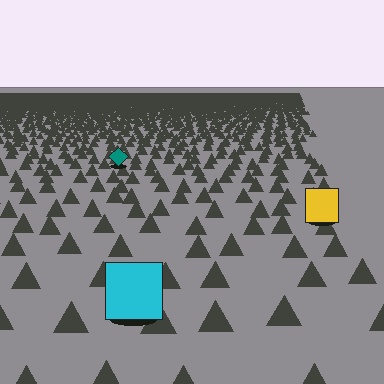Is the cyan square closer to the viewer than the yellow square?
Yes. The cyan square is closer — you can tell from the texture gradient: the ground texture is coarser near it.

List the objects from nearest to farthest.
From nearest to farthest: the cyan square, the yellow square, the teal diamond.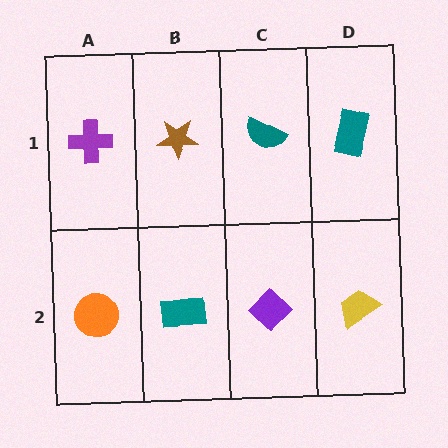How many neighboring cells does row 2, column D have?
2.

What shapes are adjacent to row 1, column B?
A teal rectangle (row 2, column B), a purple cross (row 1, column A), a teal semicircle (row 1, column C).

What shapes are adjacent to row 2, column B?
A brown star (row 1, column B), an orange circle (row 2, column A), a purple diamond (row 2, column C).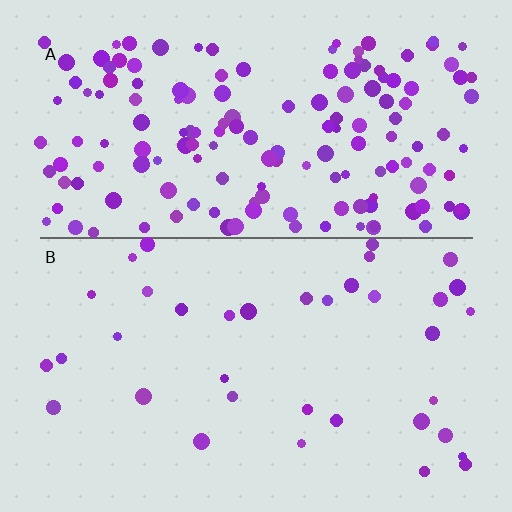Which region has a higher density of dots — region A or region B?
A (the top).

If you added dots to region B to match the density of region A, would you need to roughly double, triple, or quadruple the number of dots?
Approximately quadruple.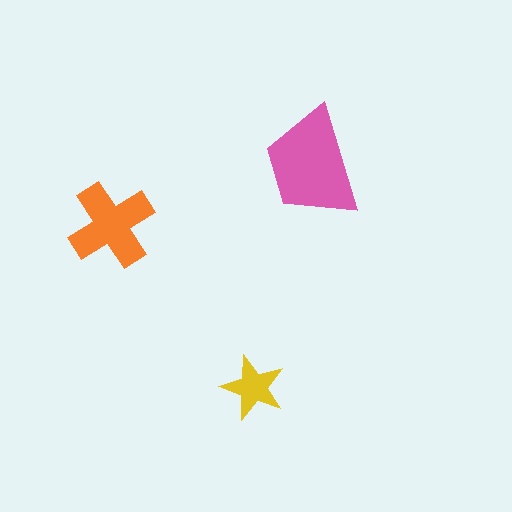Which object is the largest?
The pink trapezoid.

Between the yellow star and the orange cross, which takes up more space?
The orange cross.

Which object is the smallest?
The yellow star.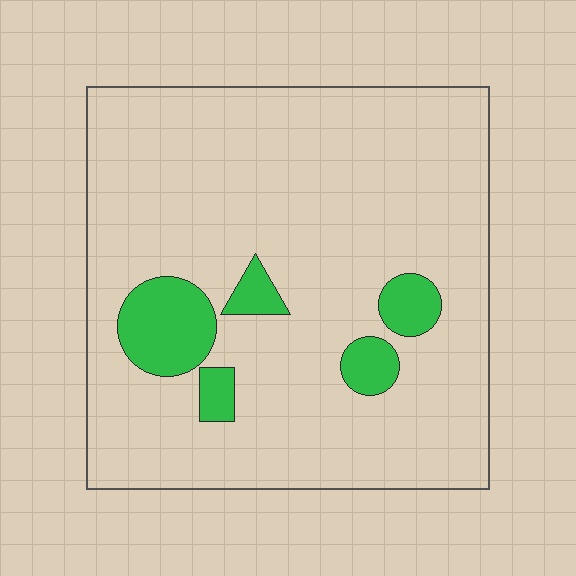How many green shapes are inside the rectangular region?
5.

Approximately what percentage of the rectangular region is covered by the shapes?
Approximately 10%.